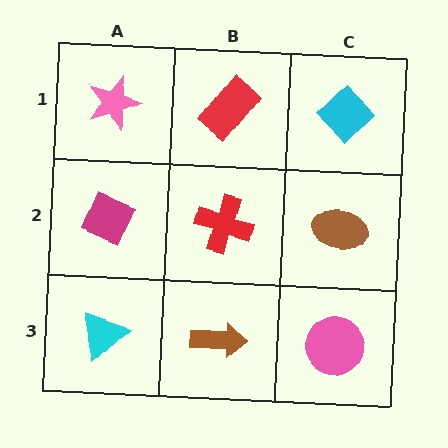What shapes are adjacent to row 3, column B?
A red cross (row 2, column B), a cyan triangle (row 3, column A), a pink circle (row 3, column C).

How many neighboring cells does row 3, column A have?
2.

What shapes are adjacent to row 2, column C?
A cyan diamond (row 1, column C), a pink circle (row 3, column C), a red cross (row 2, column B).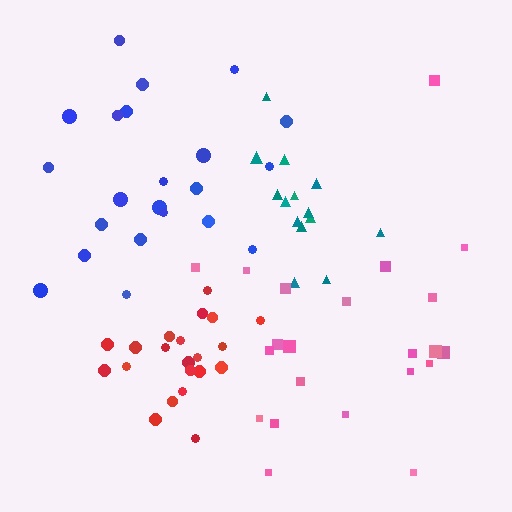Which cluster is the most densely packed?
Red.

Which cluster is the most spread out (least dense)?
Blue.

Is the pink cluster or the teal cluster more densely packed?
Teal.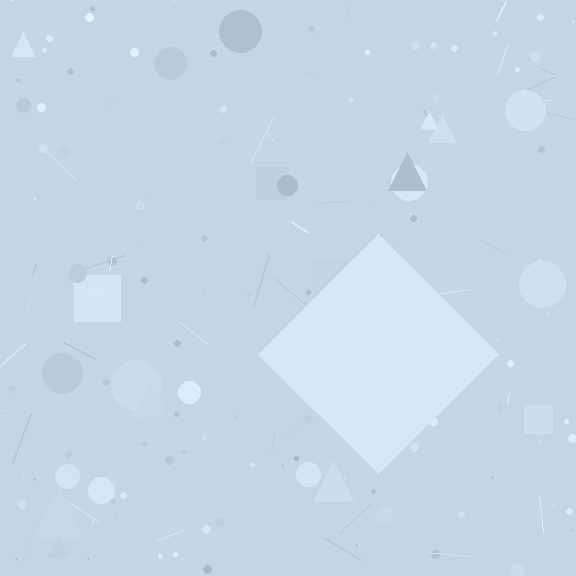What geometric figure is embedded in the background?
A diamond is embedded in the background.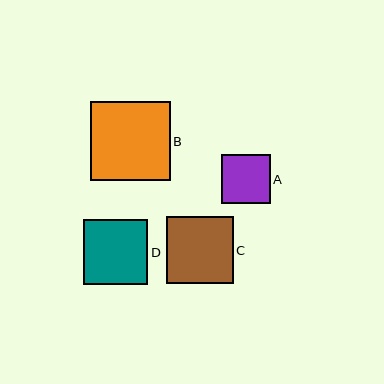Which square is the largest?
Square B is the largest with a size of approximately 79 pixels.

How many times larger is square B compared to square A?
Square B is approximately 1.6 times the size of square A.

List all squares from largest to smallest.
From largest to smallest: B, C, D, A.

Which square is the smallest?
Square A is the smallest with a size of approximately 49 pixels.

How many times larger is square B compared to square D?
Square B is approximately 1.2 times the size of square D.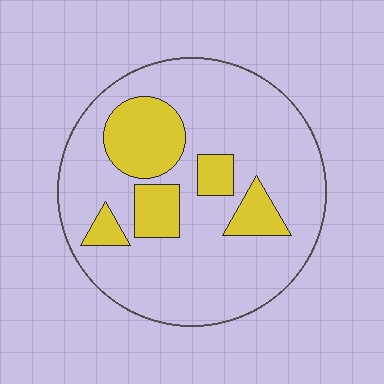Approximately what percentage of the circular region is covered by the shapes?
Approximately 20%.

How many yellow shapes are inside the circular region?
5.